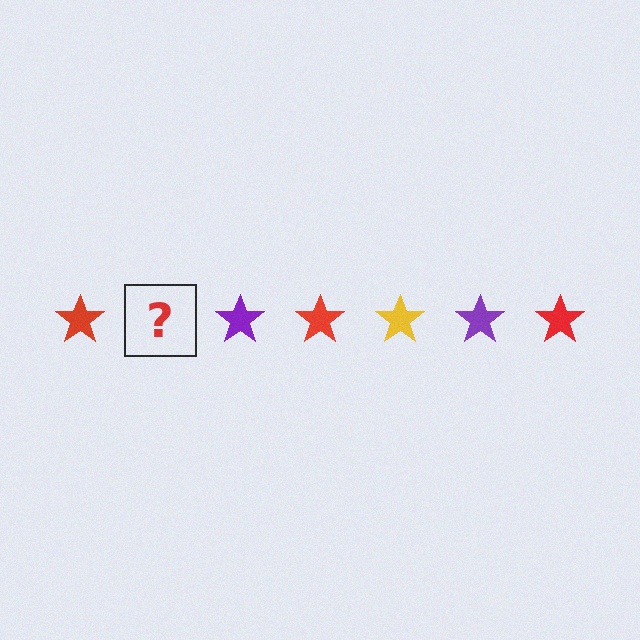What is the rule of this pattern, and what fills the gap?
The rule is that the pattern cycles through red, yellow, purple stars. The gap should be filled with a yellow star.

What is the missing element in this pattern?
The missing element is a yellow star.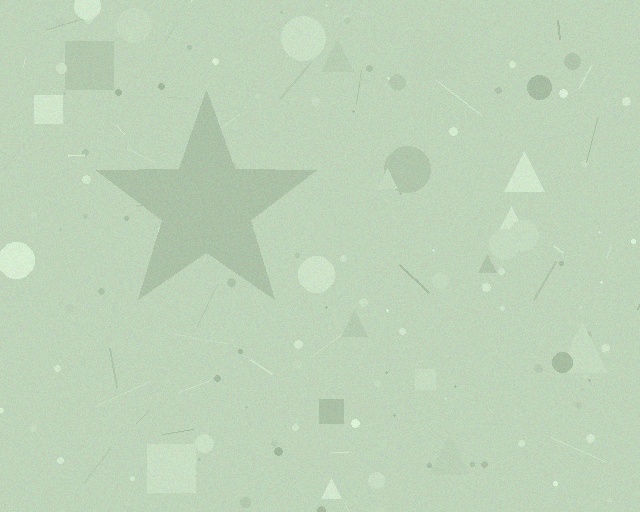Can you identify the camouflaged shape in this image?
The camouflaged shape is a star.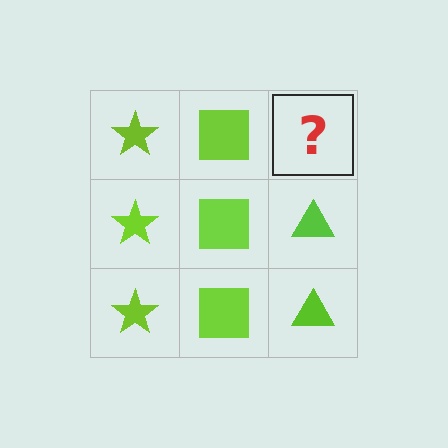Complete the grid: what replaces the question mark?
The question mark should be replaced with a lime triangle.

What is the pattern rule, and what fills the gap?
The rule is that each column has a consistent shape. The gap should be filled with a lime triangle.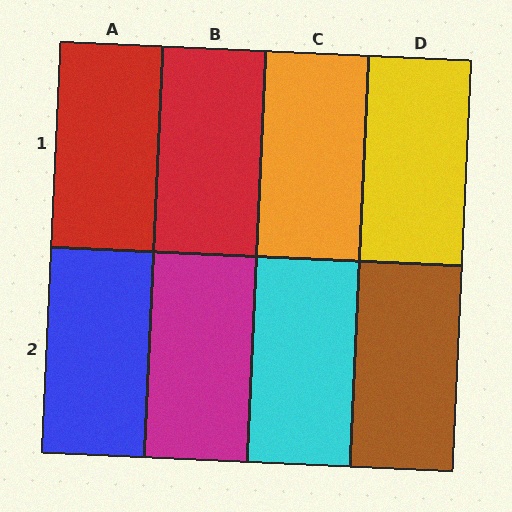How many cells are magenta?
1 cell is magenta.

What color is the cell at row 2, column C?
Cyan.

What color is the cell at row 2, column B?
Magenta.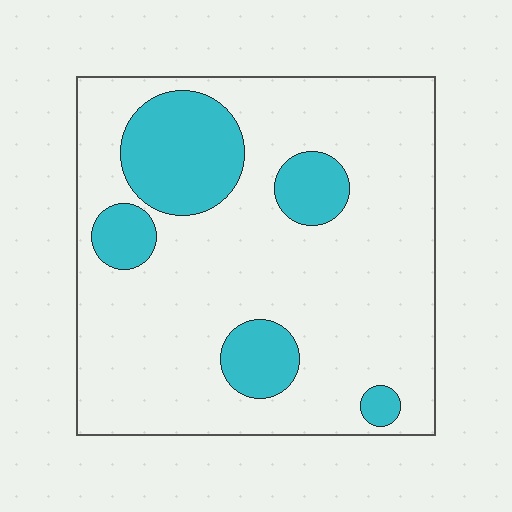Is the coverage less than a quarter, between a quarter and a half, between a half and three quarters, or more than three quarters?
Less than a quarter.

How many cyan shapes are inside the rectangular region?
5.